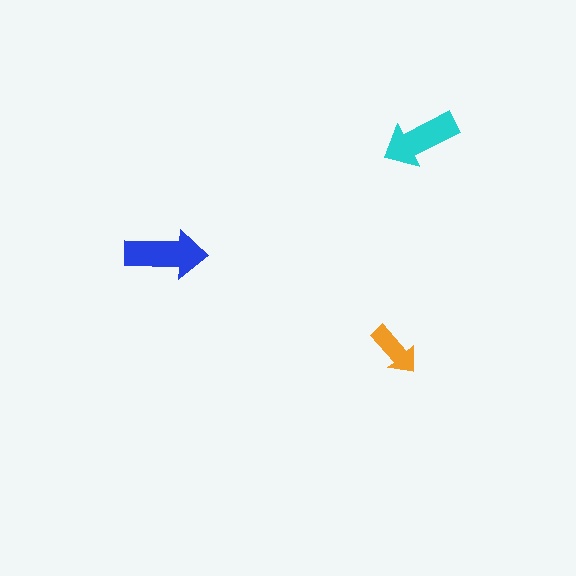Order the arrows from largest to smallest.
the blue one, the cyan one, the orange one.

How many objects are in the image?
There are 3 objects in the image.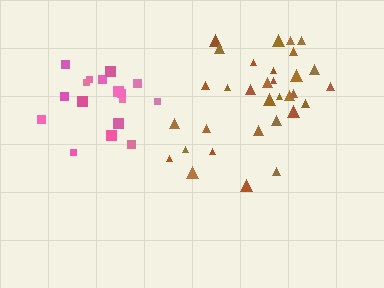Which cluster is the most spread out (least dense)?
Pink.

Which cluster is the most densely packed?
Brown.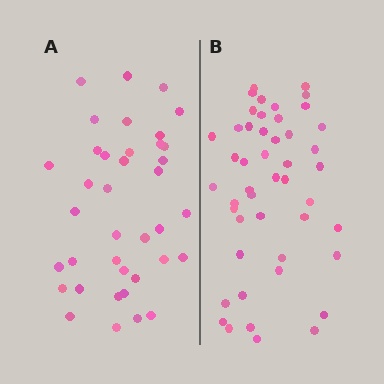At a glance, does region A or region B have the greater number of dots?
Region B (the right region) has more dots.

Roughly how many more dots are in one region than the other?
Region B has roughly 8 or so more dots than region A.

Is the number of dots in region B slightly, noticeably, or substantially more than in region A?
Region B has only slightly more — the two regions are fairly close. The ratio is roughly 1.2 to 1.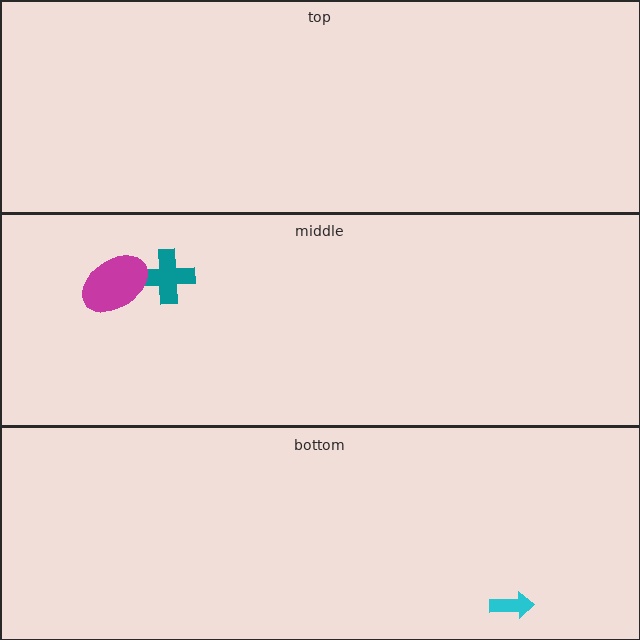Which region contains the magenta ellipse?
The middle region.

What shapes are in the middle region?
The teal cross, the magenta ellipse.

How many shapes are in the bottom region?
1.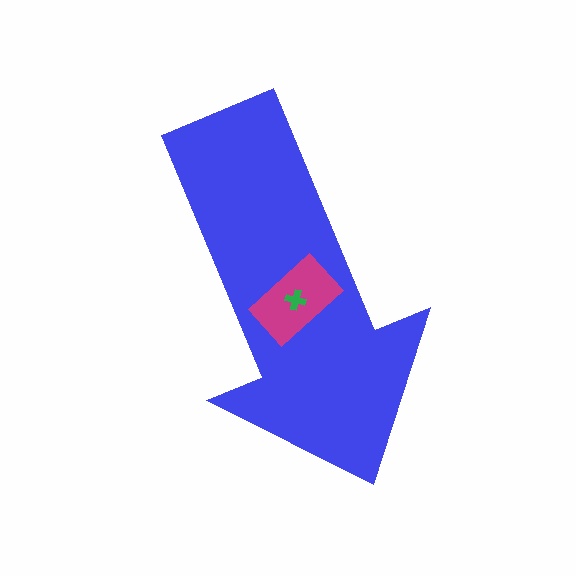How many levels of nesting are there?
3.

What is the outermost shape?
The blue arrow.